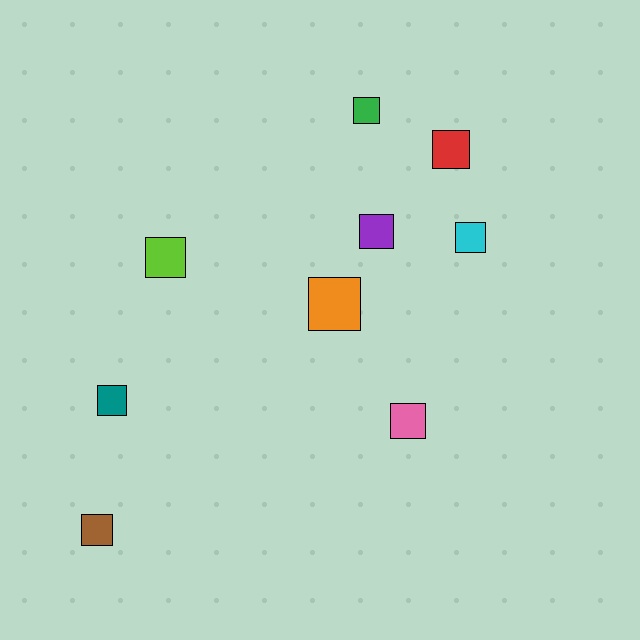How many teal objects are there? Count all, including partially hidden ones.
There is 1 teal object.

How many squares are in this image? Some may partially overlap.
There are 9 squares.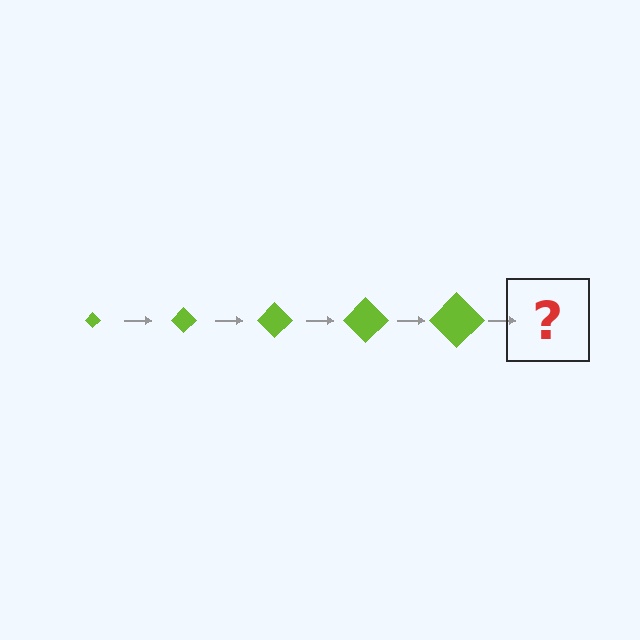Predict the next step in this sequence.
The next step is a lime diamond, larger than the previous one.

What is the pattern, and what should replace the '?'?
The pattern is that the diamond gets progressively larger each step. The '?' should be a lime diamond, larger than the previous one.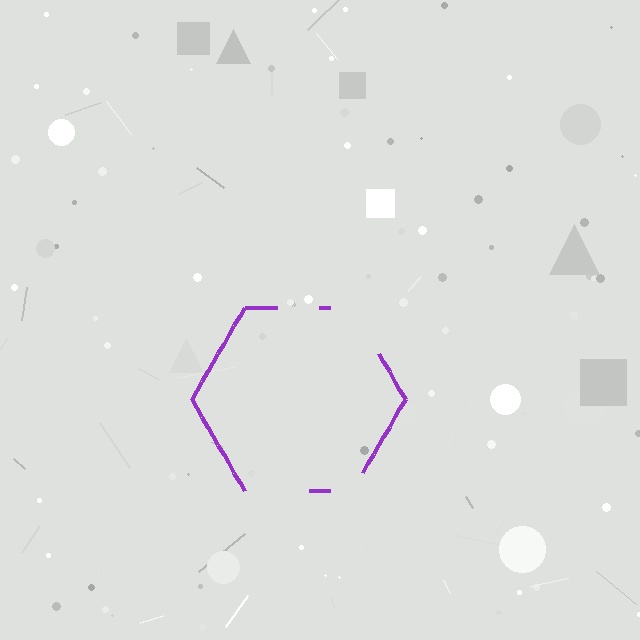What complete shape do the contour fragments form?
The contour fragments form a hexagon.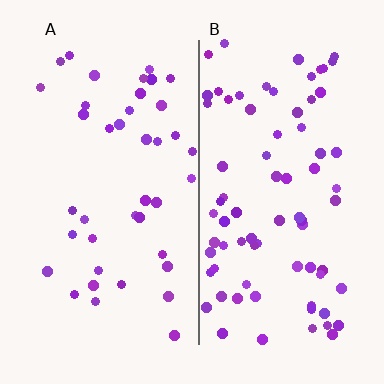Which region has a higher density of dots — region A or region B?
B (the right).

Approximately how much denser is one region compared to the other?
Approximately 2.0× — region B over region A.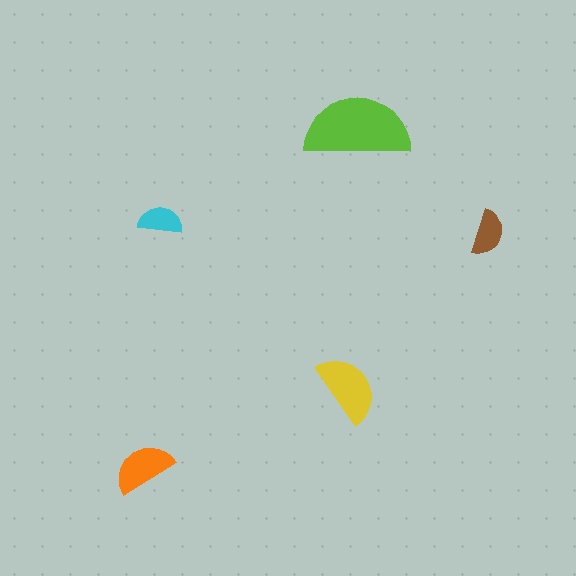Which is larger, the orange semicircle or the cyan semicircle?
The orange one.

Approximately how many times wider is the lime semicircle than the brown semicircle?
About 2.5 times wider.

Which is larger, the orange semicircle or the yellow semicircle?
The yellow one.